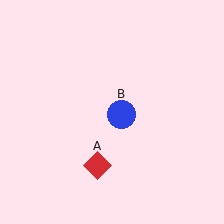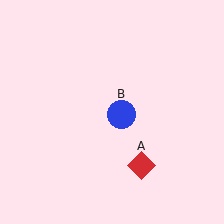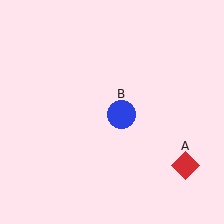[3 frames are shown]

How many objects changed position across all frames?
1 object changed position: red diamond (object A).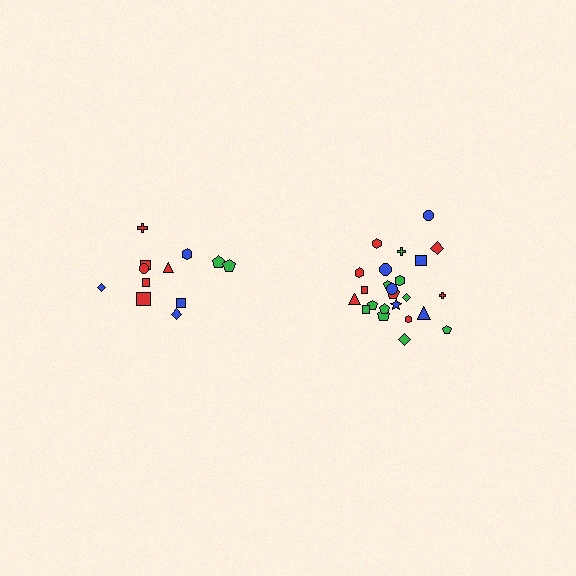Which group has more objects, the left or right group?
The right group.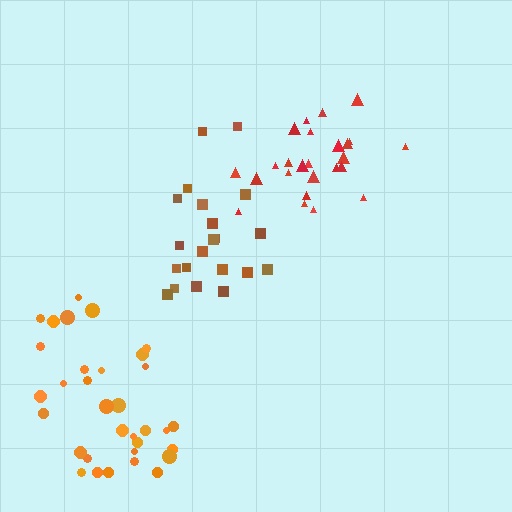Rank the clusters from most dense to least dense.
brown, orange, red.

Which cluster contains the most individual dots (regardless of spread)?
Orange (34).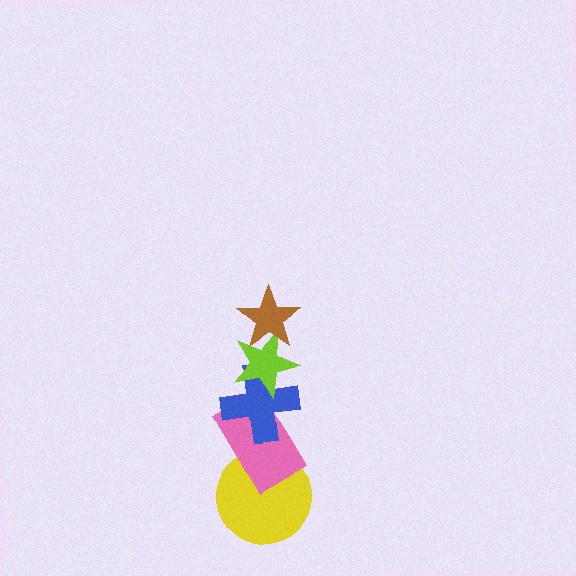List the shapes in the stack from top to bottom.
From top to bottom: the brown star, the lime star, the blue cross, the pink rectangle, the yellow circle.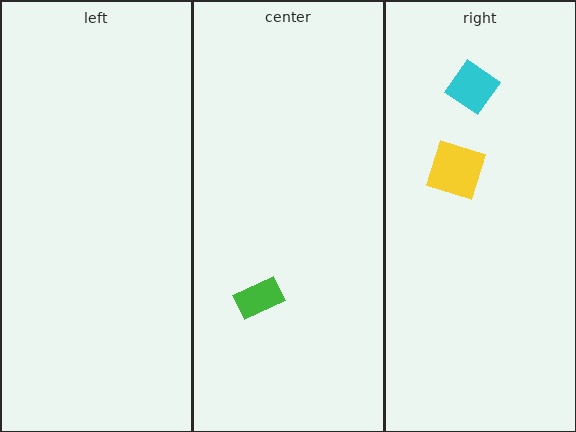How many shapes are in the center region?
1.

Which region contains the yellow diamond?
The right region.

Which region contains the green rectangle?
The center region.